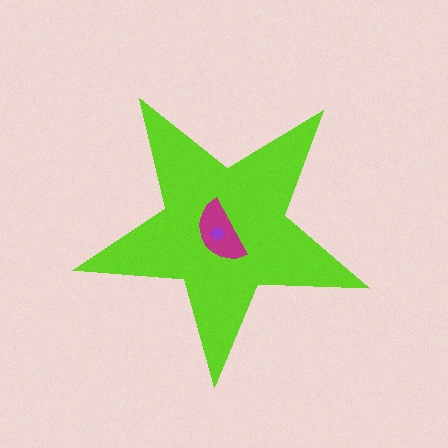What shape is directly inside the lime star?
The magenta semicircle.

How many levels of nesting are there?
3.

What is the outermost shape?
The lime star.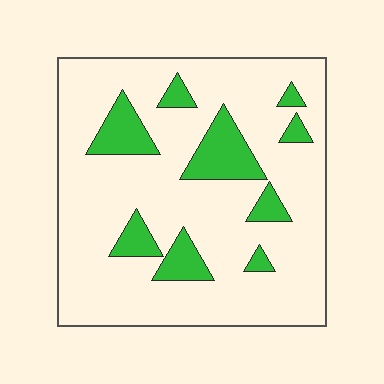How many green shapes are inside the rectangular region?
9.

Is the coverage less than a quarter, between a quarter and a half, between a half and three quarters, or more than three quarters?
Less than a quarter.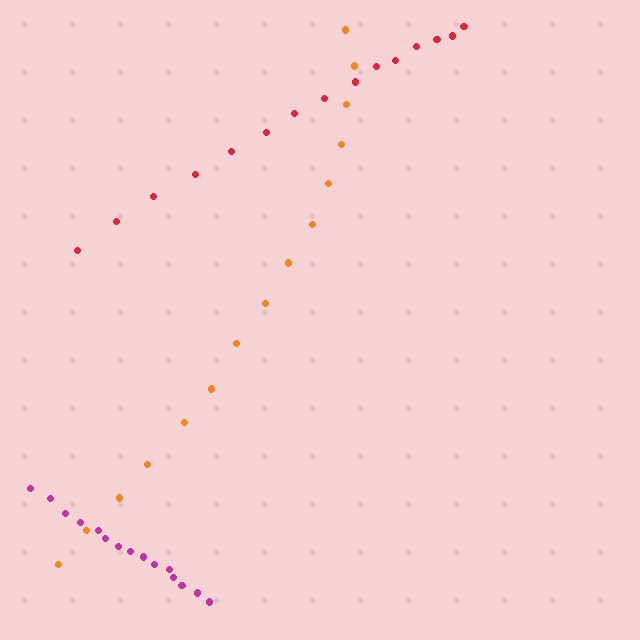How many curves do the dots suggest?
There are 3 distinct paths.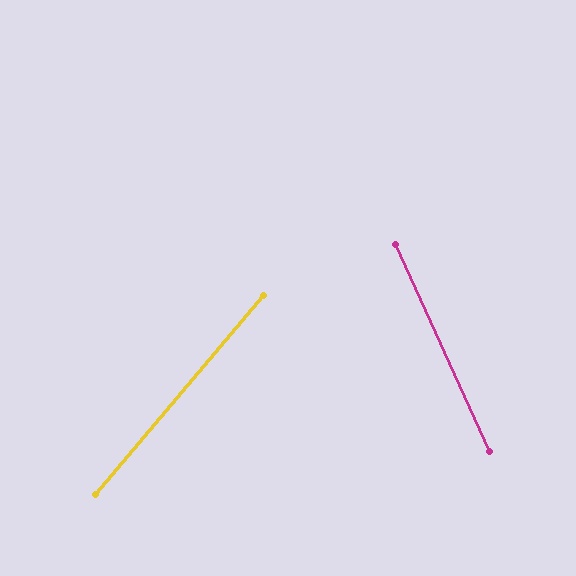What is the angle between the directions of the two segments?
Approximately 65 degrees.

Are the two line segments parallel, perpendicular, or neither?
Neither parallel nor perpendicular — they differ by about 65°.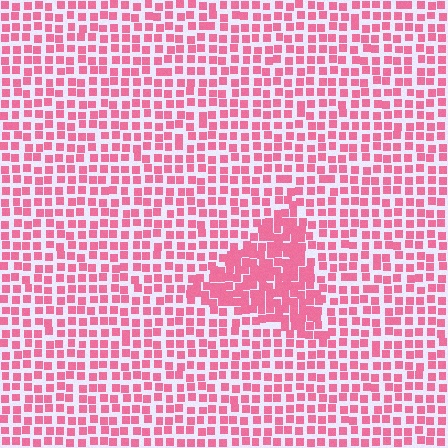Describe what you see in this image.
The image contains small pink elements arranged at two different densities. A triangle-shaped region is visible where the elements are more densely packed than the surrounding area.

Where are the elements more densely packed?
The elements are more densely packed inside the triangle boundary.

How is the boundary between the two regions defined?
The boundary is defined by a change in element density (approximately 1.8x ratio). All elements are the same color, size, and shape.